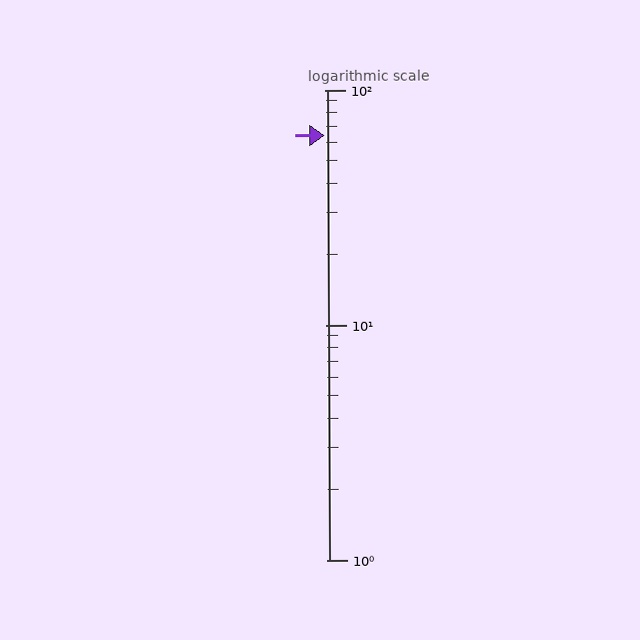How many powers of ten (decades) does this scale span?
The scale spans 2 decades, from 1 to 100.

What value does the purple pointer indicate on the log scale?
The pointer indicates approximately 64.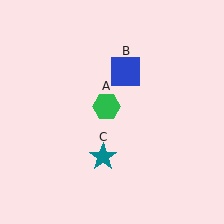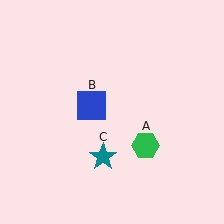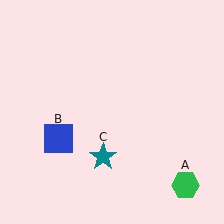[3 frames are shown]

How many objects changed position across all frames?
2 objects changed position: green hexagon (object A), blue square (object B).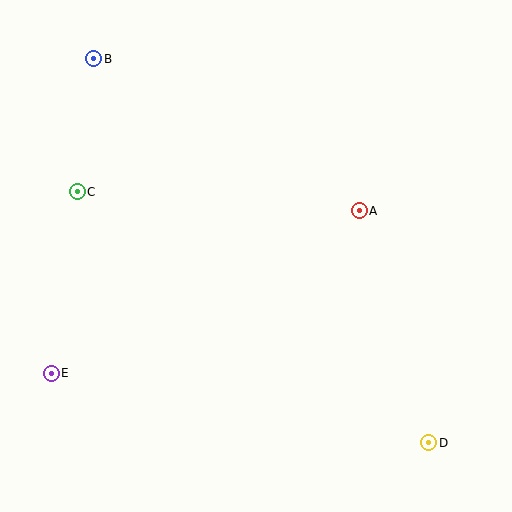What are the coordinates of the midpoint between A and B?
The midpoint between A and B is at (227, 135).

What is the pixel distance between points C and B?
The distance between C and B is 134 pixels.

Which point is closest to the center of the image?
Point A at (359, 211) is closest to the center.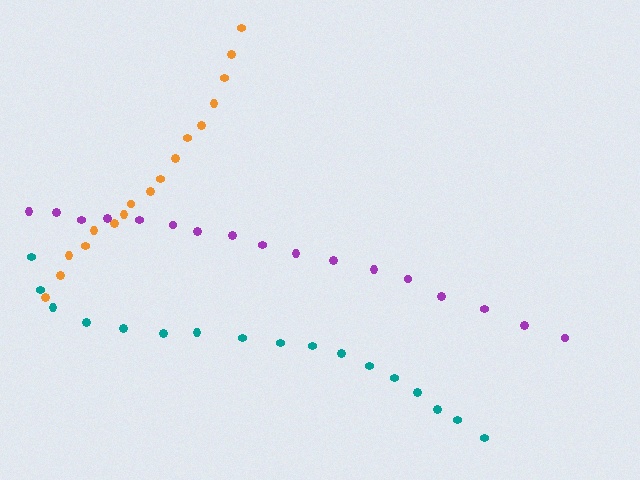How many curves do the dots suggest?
There are 3 distinct paths.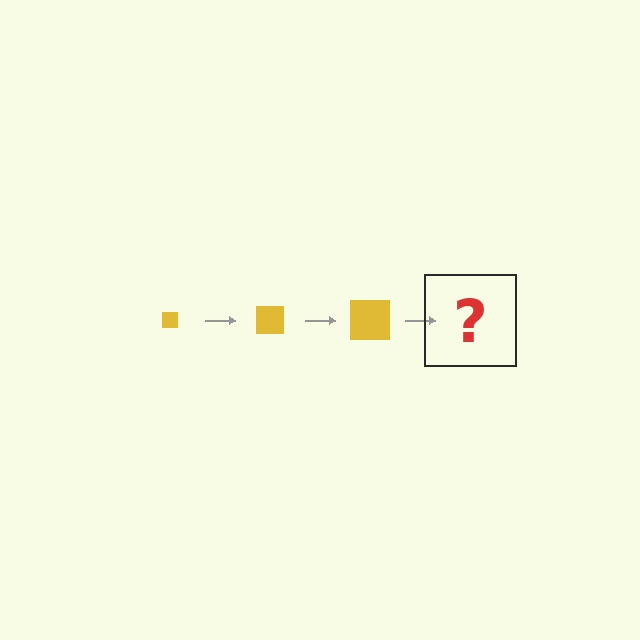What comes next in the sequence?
The next element should be a yellow square, larger than the previous one.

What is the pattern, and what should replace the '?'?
The pattern is that the square gets progressively larger each step. The '?' should be a yellow square, larger than the previous one.